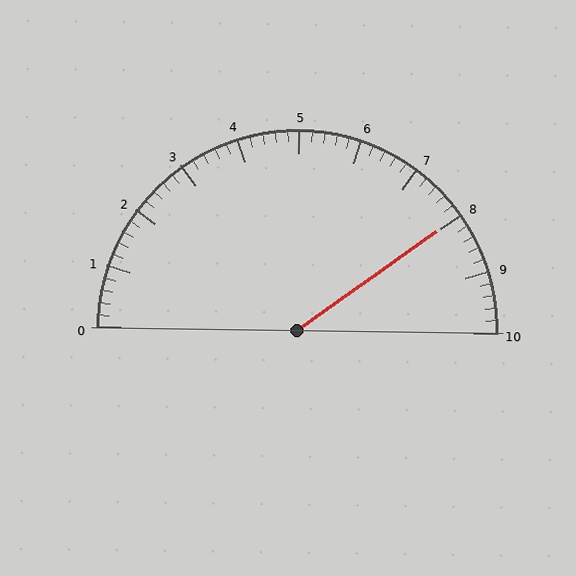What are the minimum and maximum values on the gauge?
The gauge ranges from 0 to 10.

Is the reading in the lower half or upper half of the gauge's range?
The reading is in the upper half of the range (0 to 10).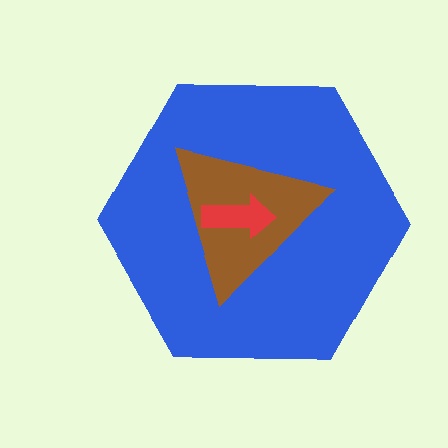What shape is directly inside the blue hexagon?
The brown triangle.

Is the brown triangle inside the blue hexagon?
Yes.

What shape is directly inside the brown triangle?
The red arrow.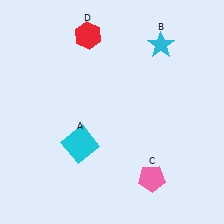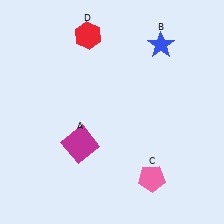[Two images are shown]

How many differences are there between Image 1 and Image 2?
There are 2 differences between the two images.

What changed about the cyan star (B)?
In Image 1, B is cyan. In Image 2, it changed to blue.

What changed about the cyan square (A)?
In Image 1, A is cyan. In Image 2, it changed to magenta.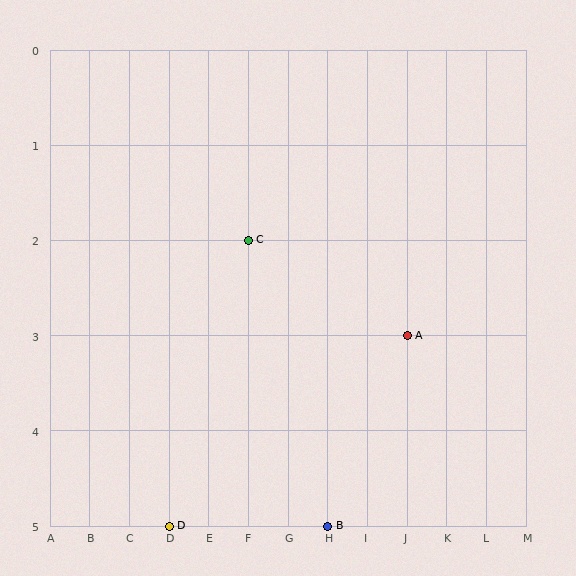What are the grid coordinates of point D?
Point D is at grid coordinates (D, 5).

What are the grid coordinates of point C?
Point C is at grid coordinates (F, 2).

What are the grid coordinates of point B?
Point B is at grid coordinates (H, 5).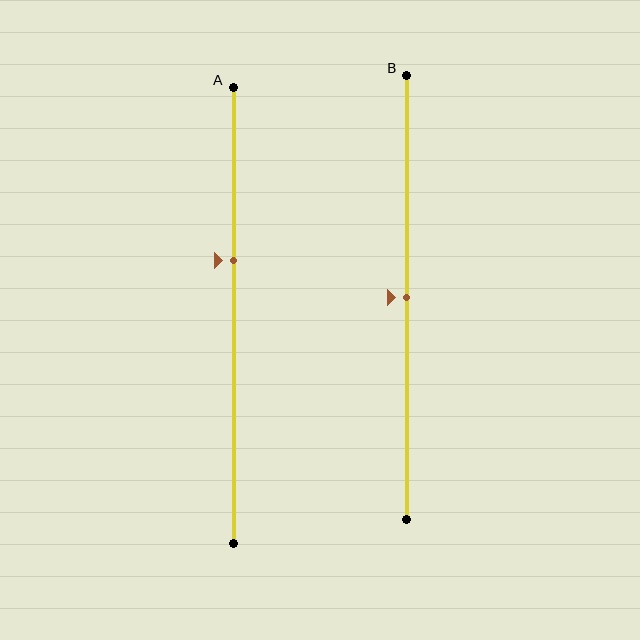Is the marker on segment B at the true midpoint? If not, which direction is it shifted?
Yes, the marker on segment B is at the true midpoint.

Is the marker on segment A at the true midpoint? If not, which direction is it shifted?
No, the marker on segment A is shifted upward by about 12% of the segment length.